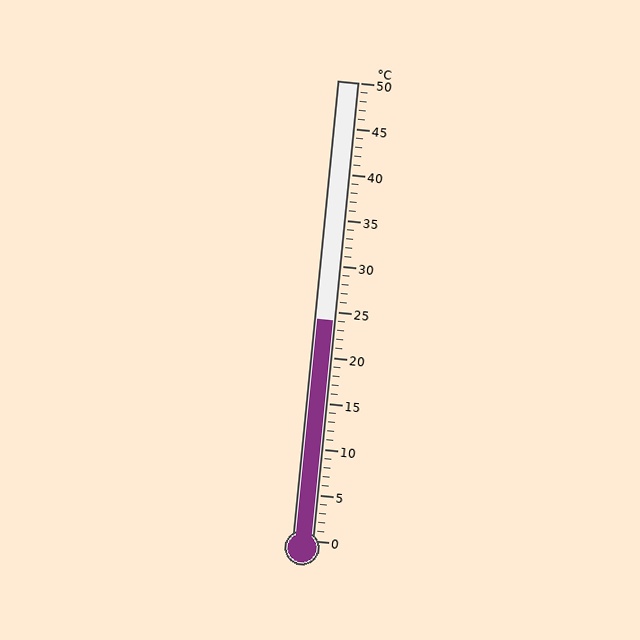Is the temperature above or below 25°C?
The temperature is below 25°C.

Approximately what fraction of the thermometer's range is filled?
The thermometer is filled to approximately 50% of its range.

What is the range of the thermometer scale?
The thermometer scale ranges from 0°C to 50°C.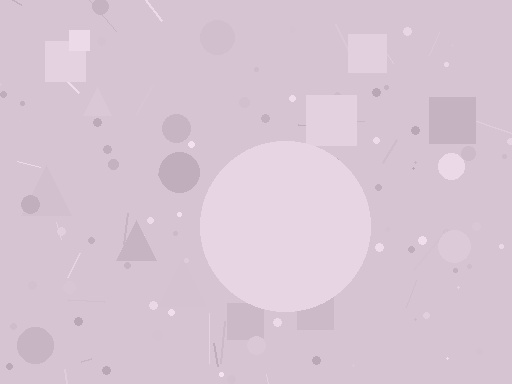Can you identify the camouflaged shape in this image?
The camouflaged shape is a circle.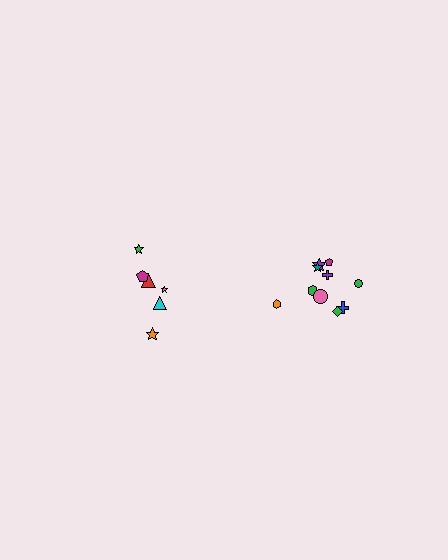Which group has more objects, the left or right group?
The right group.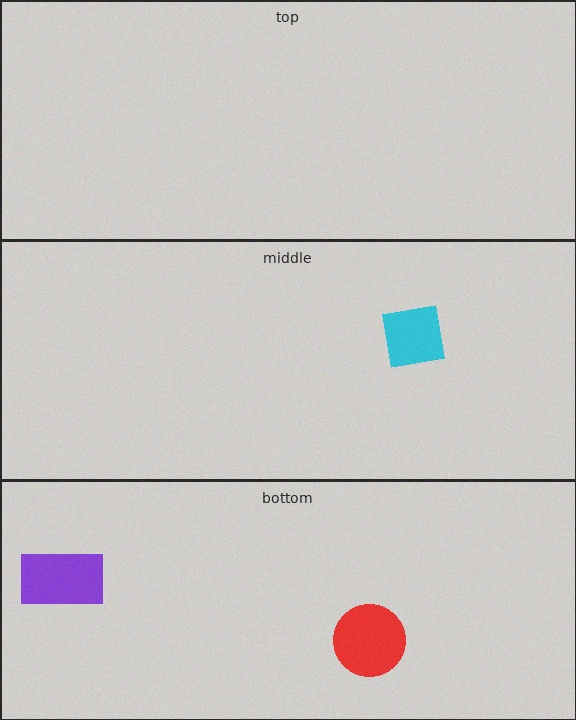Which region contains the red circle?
The bottom region.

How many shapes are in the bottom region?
2.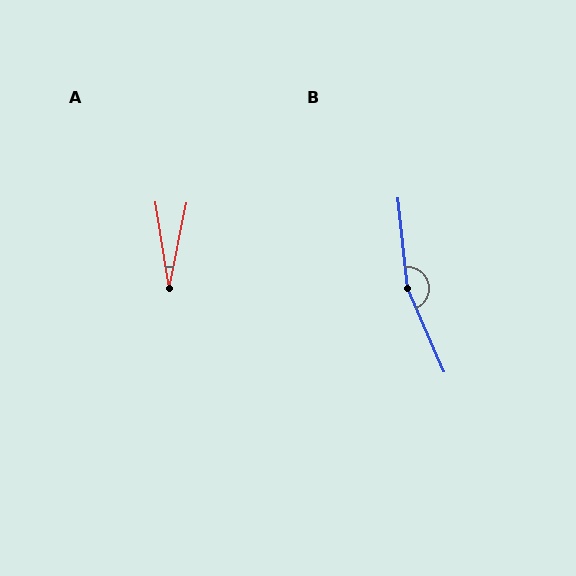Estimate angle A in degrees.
Approximately 21 degrees.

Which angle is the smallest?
A, at approximately 21 degrees.